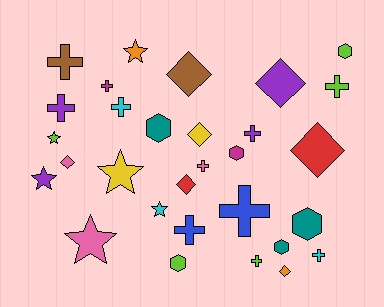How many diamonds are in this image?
There are 7 diamonds.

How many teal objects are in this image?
There are 3 teal objects.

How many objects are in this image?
There are 30 objects.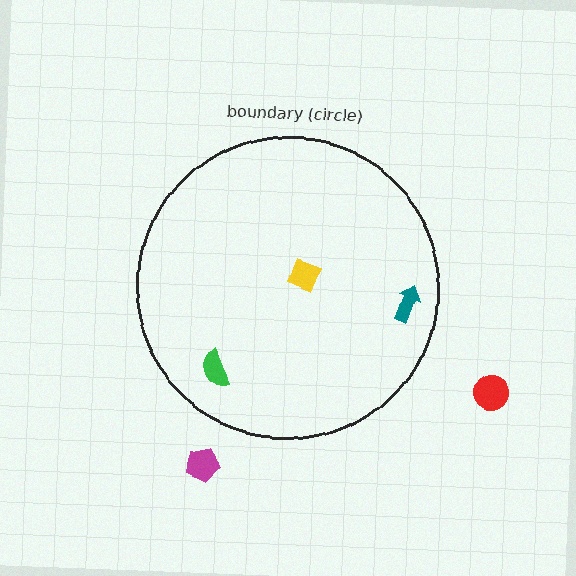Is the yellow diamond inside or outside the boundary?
Inside.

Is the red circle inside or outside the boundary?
Outside.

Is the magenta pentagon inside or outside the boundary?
Outside.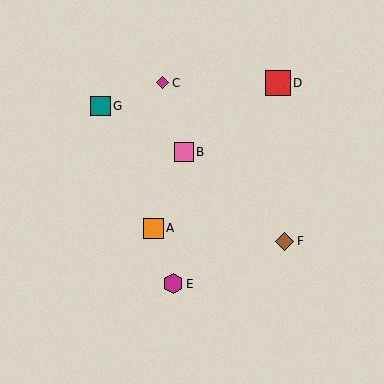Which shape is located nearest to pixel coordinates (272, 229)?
The brown diamond (labeled F) at (285, 241) is nearest to that location.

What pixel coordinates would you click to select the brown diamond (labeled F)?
Click at (285, 241) to select the brown diamond F.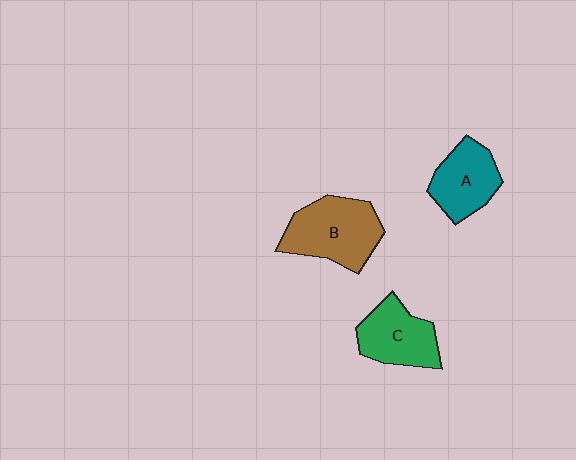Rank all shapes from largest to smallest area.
From largest to smallest: B (brown), C (green), A (teal).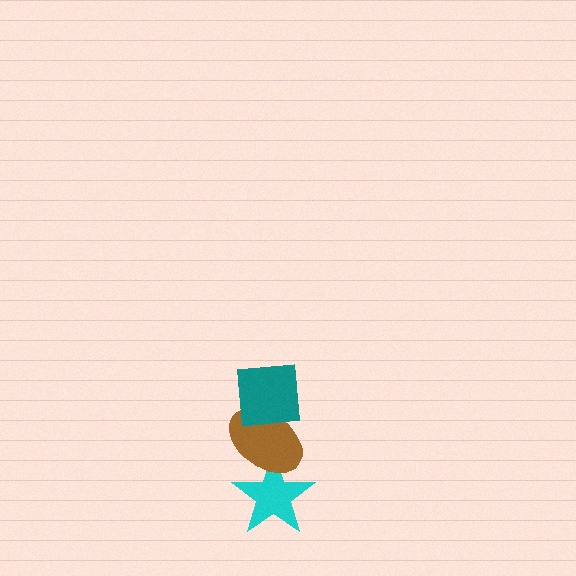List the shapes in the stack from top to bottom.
From top to bottom: the teal square, the brown ellipse, the cyan star.